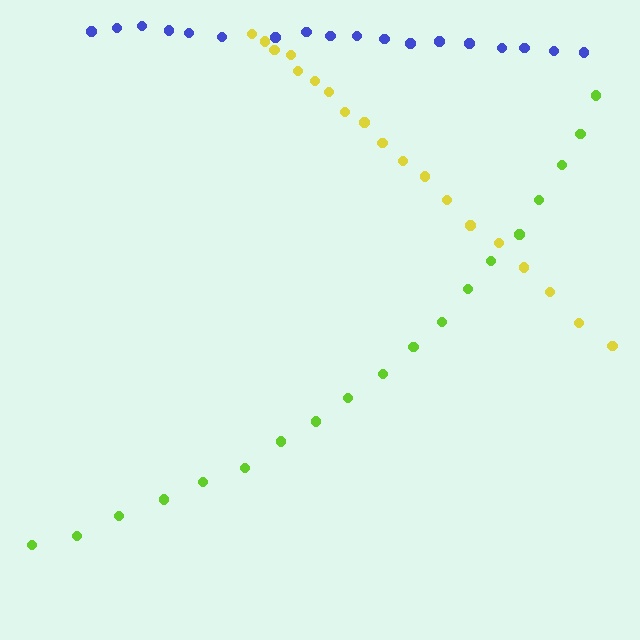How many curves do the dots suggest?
There are 3 distinct paths.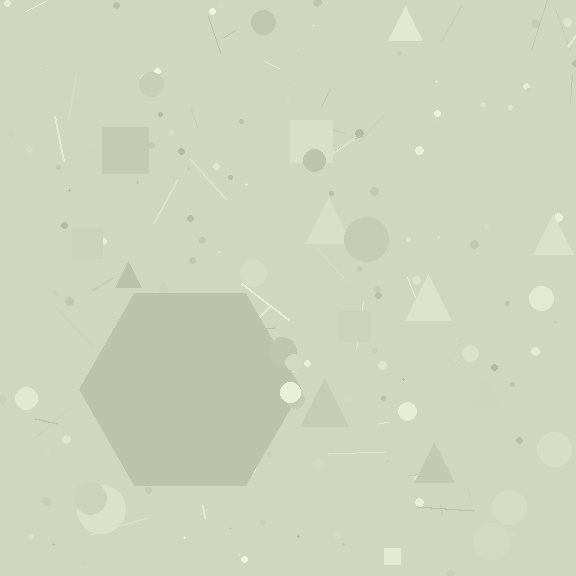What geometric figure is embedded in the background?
A hexagon is embedded in the background.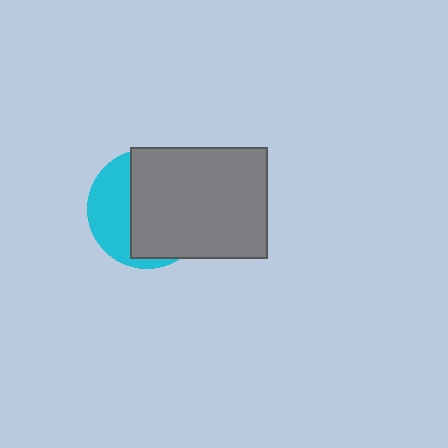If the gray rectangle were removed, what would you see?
You would see the complete cyan circle.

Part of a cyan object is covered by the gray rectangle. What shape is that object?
It is a circle.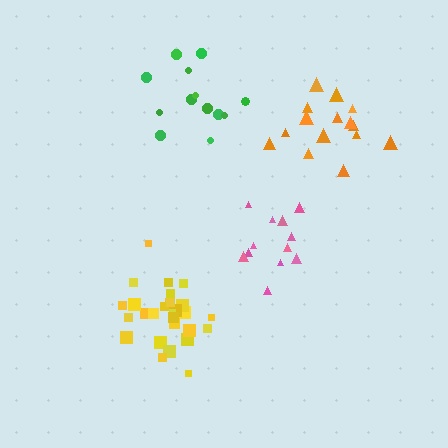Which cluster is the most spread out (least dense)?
Green.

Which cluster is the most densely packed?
Yellow.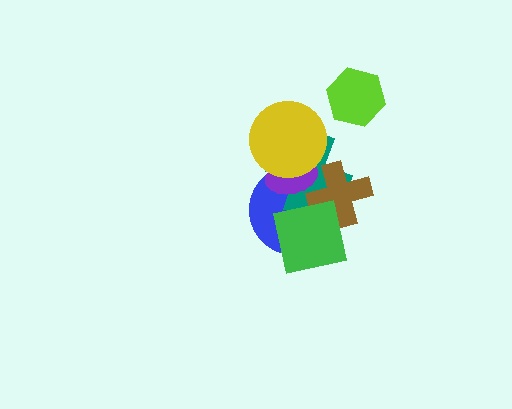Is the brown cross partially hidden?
Yes, it is partially covered by another shape.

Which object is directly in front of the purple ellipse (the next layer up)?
The brown cross is directly in front of the purple ellipse.